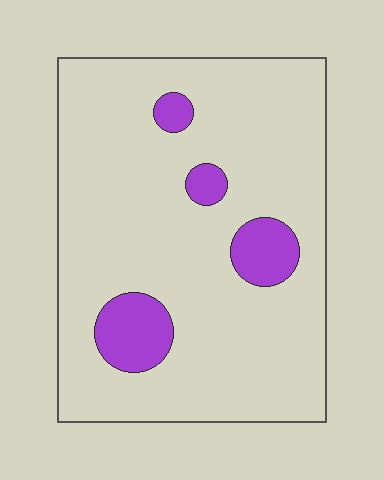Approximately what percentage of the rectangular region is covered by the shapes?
Approximately 10%.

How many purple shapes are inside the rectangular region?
4.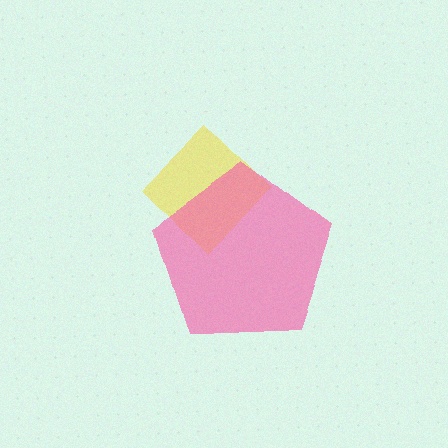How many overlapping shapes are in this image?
There are 2 overlapping shapes in the image.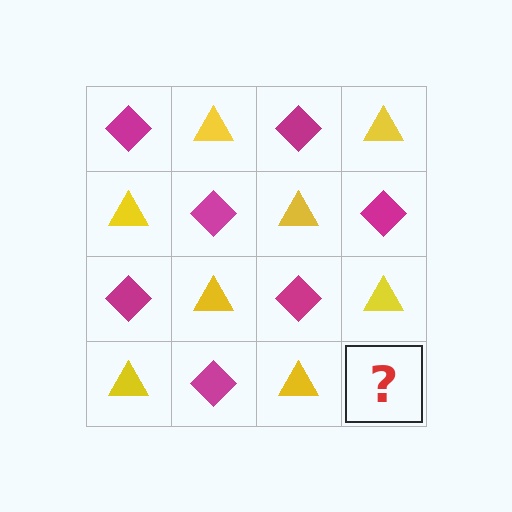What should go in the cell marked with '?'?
The missing cell should contain a magenta diamond.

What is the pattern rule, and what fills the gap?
The rule is that it alternates magenta diamond and yellow triangle in a checkerboard pattern. The gap should be filled with a magenta diamond.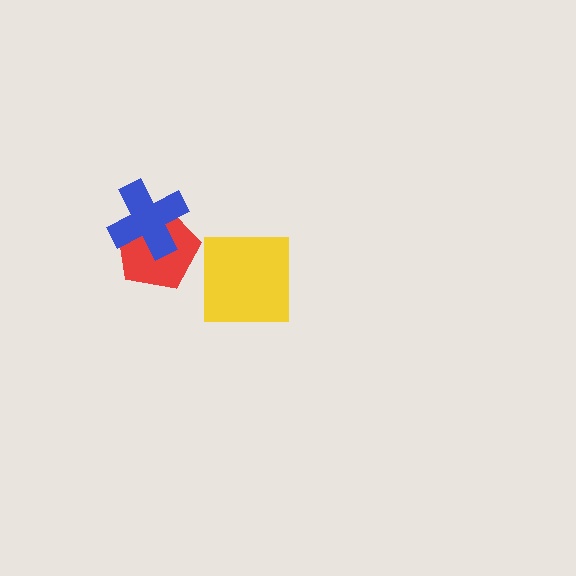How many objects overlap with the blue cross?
1 object overlaps with the blue cross.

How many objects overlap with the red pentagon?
1 object overlaps with the red pentagon.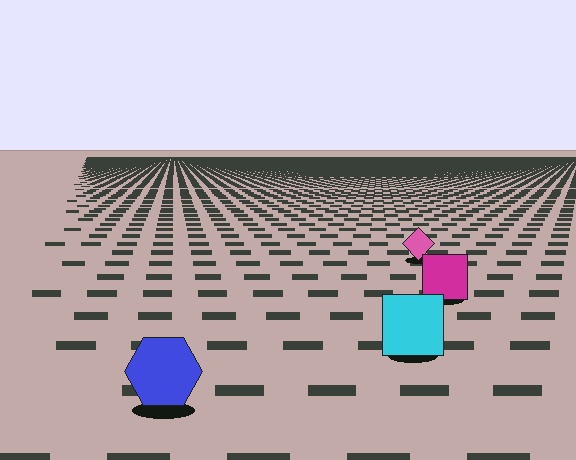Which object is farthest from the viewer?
The pink diamond is farthest from the viewer. It appears smaller and the ground texture around it is denser.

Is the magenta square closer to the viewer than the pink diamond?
Yes. The magenta square is closer — you can tell from the texture gradient: the ground texture is coarser near it.